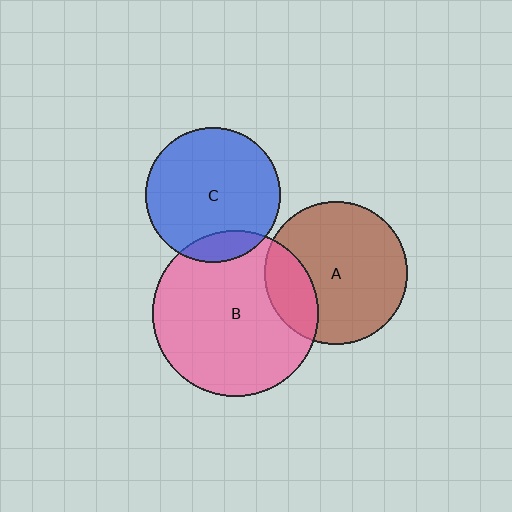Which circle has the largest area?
Circle B (pink).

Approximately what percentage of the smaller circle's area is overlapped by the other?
Approximately 15%.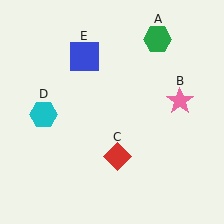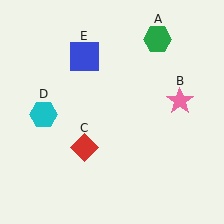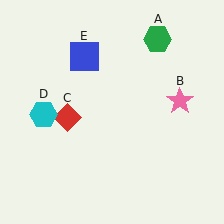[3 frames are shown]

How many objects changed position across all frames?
1 object changed position: red diamond (object C).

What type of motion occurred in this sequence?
The red diamond (object C) rotated clockwise around the center of the scene.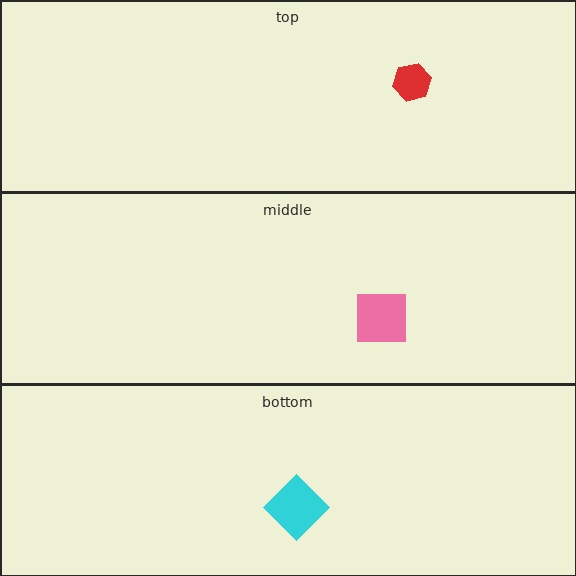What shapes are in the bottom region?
The cyan diamond.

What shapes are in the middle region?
The pink square.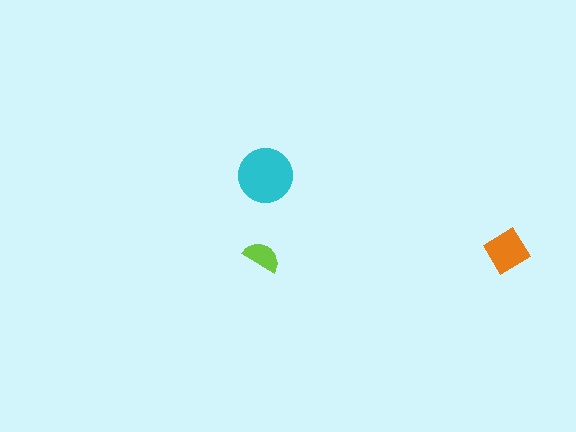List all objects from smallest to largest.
The lime semicircle, the orange diamond, the cyan circle.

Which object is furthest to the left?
The lime semicircle is leftmost.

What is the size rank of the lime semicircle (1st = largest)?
3rd.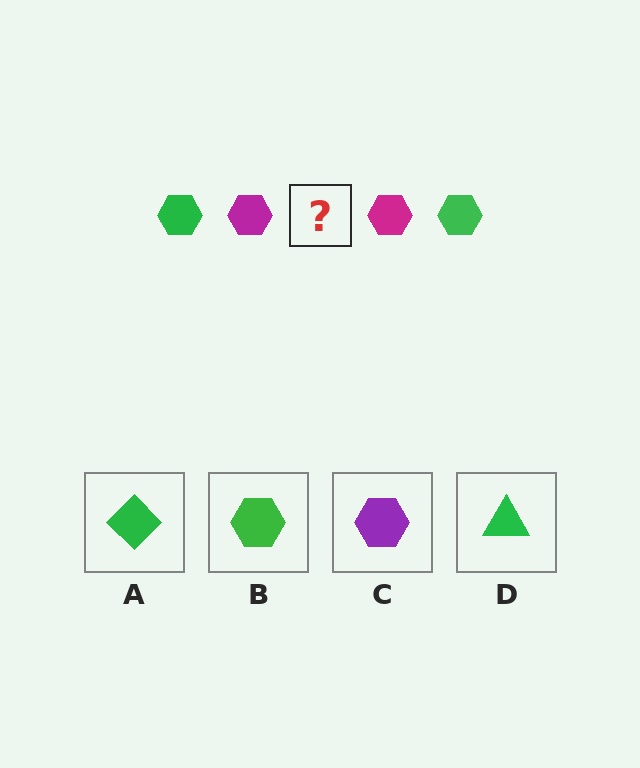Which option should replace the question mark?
Option B.